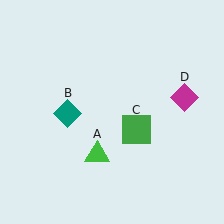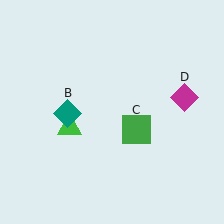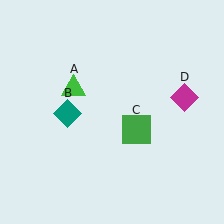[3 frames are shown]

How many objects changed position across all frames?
1 object changed position: green triangle (object A).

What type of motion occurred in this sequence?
The green triangle (object A) rotated clockwise around the center of the scene.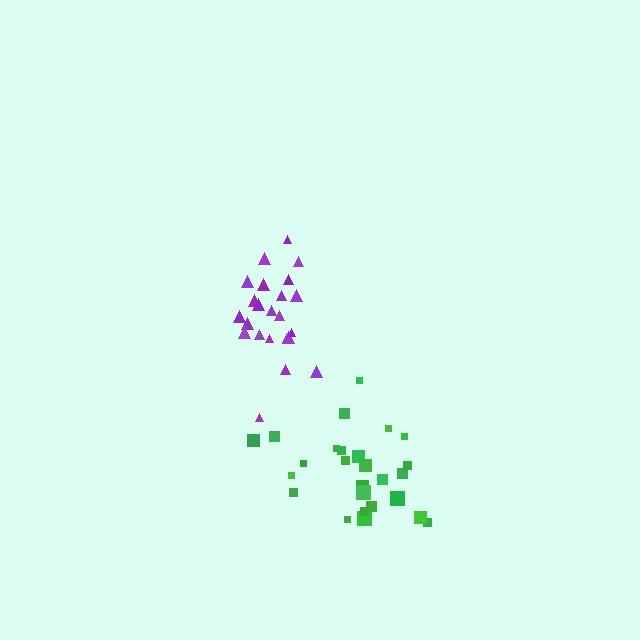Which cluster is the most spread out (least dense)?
Green.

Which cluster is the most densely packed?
Purple.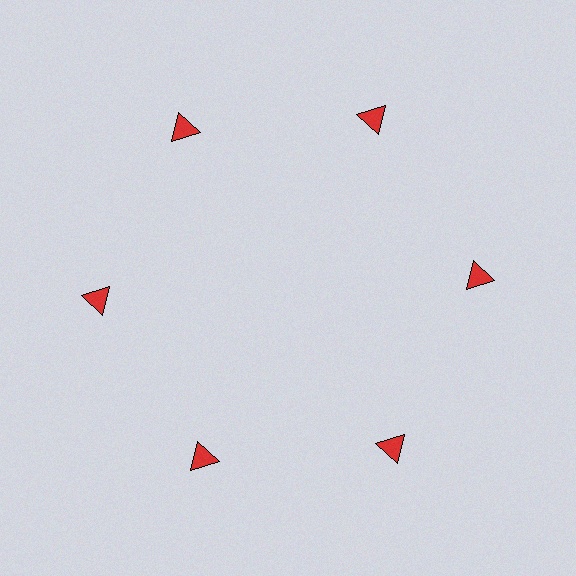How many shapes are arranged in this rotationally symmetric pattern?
There are 6 shapes, arranged in 6 groups of 1.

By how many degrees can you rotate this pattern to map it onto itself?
The pattern maps onto itself every 60 degrees of rotation.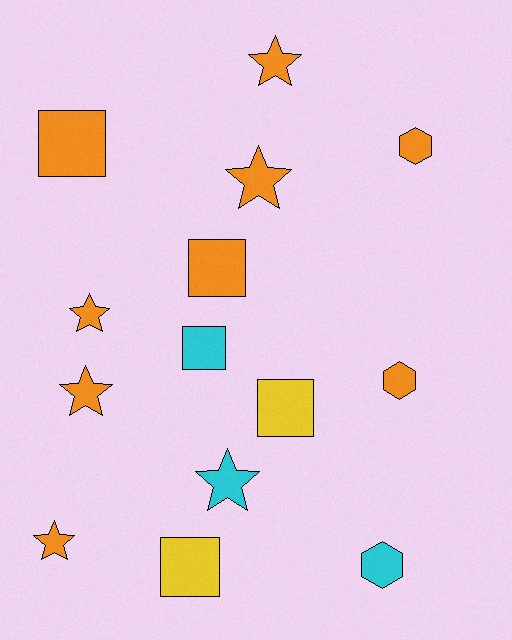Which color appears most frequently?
Orange, with 9 objects.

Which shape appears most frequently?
Star, with 6 objects.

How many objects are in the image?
There are 14 objects.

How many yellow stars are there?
There are no yellow stars.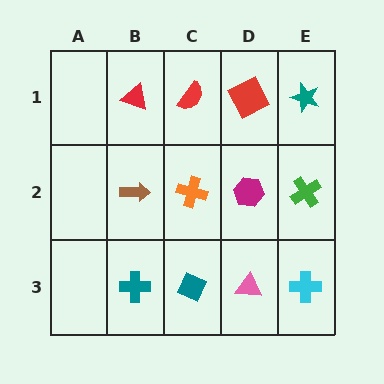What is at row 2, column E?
A green cross.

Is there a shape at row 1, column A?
No, that cell is empty.